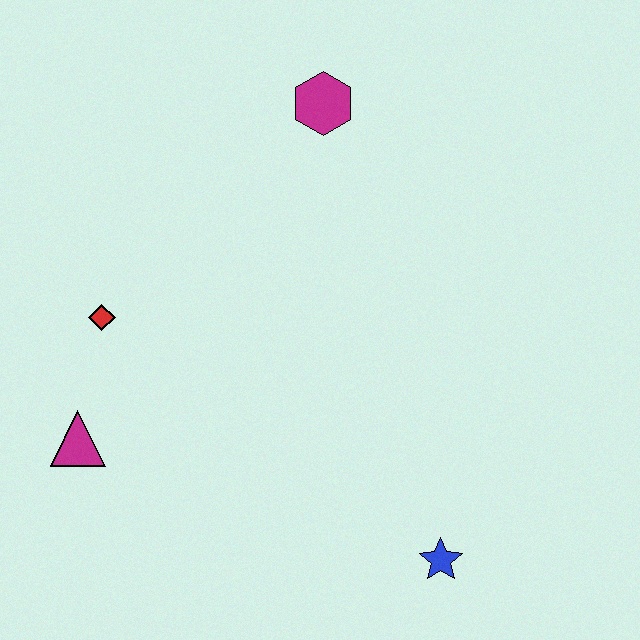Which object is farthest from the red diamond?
The blue star is farthest from the red diamond.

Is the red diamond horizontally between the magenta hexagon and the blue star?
No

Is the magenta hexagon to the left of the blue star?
Yes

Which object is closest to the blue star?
The magenta triangle is closest to the blue star.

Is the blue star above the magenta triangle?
No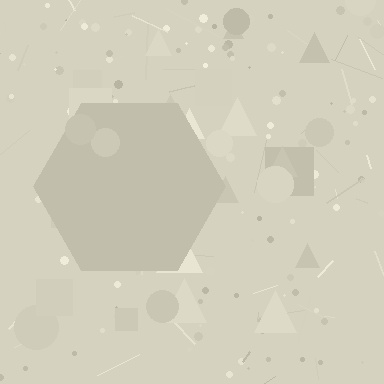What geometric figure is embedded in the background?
A hexagon is embedded in the background.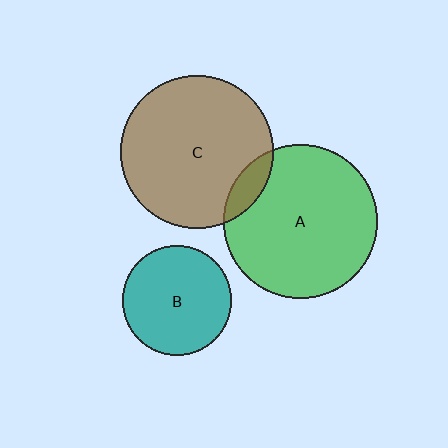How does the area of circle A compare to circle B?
Approximately 2.0 times.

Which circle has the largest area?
Circle A (green).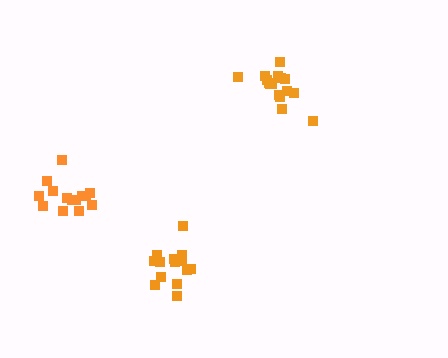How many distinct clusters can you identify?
There are 3 distinct clusters.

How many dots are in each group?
Group 1: 16 dots, Group 2: 17 dots, Group 3: 14 dots (47 total).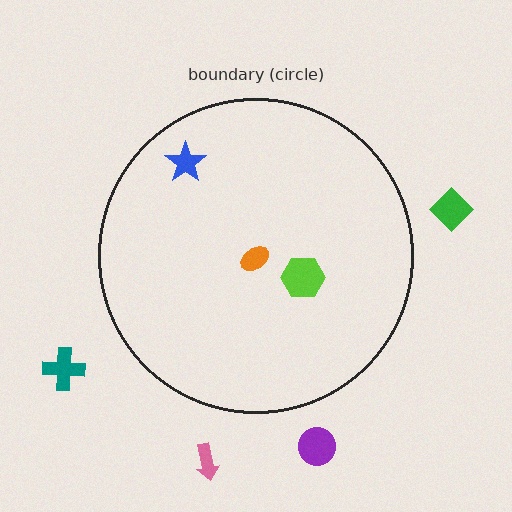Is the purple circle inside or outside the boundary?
Outside.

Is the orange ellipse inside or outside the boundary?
Inside.